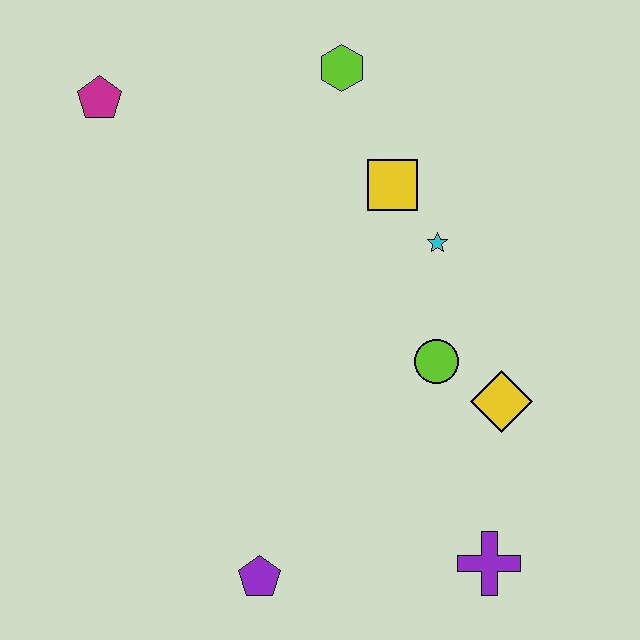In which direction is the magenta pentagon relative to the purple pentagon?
The magenta pentagon is above the purple pentagon.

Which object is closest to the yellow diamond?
The lime circle is closest to the yellow diamond.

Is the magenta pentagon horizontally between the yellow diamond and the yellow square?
No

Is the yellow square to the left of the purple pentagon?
No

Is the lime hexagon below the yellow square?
No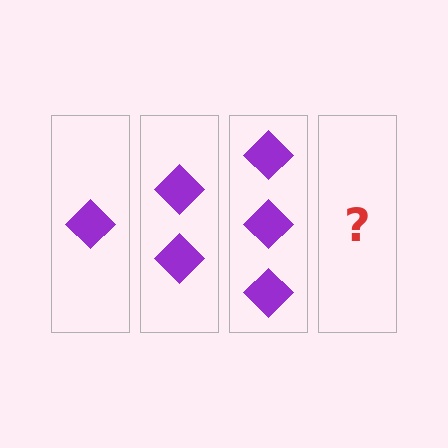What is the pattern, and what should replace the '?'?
The pattern is that each step adds one more diamond. The '?' should be 4 diamonds.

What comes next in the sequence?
The next element should be 4 diamonds.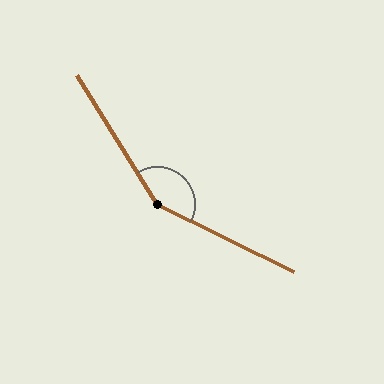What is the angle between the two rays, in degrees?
Approximately 148 degrees.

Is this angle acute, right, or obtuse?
It is obtuse.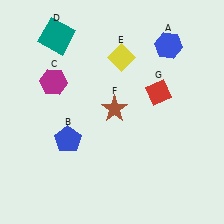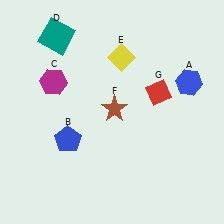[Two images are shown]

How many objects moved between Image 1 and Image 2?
1 object moved between the two images.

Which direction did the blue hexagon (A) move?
The blue hexagon (A) moved down.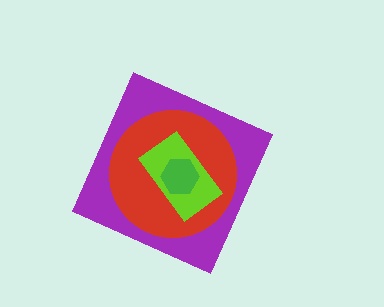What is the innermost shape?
The green hexagon.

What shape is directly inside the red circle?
The lime rectangle.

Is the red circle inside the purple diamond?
Yes.